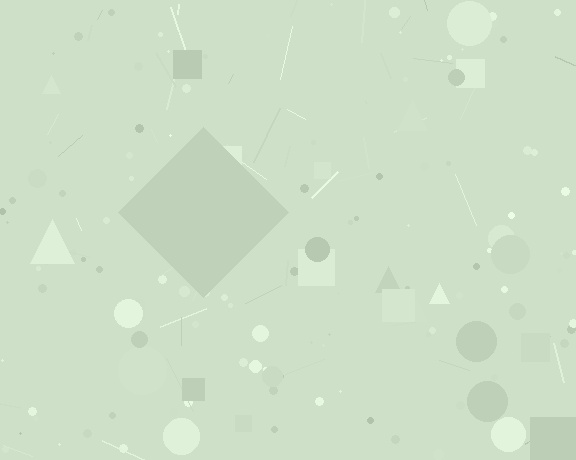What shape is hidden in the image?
A diamond is hidden in the image.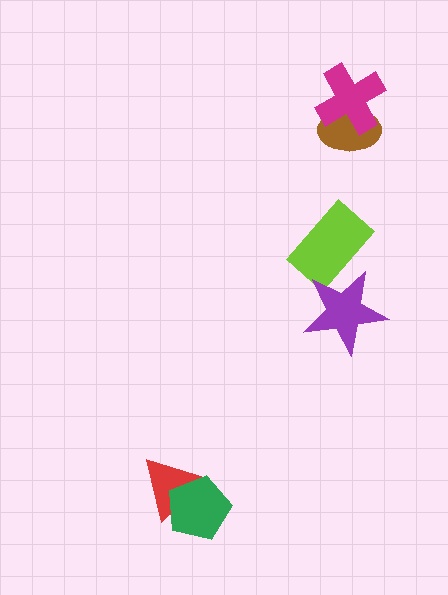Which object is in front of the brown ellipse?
The magenta cross is in front of the brown ellipse.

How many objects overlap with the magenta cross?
1 object overlaps with the magenta cross.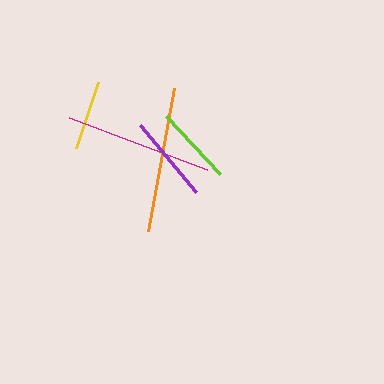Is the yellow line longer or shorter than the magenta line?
The magenta line is longer than the yellow line.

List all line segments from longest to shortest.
From longest to shortest: magenta, orange, purple, lime, yellow.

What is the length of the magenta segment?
The magenta segment is approximately 146 pixels long.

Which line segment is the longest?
The magenta line is the longest at approximately 146 pixels.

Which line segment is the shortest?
The yellow line is the shortest at approximately 70 pixels.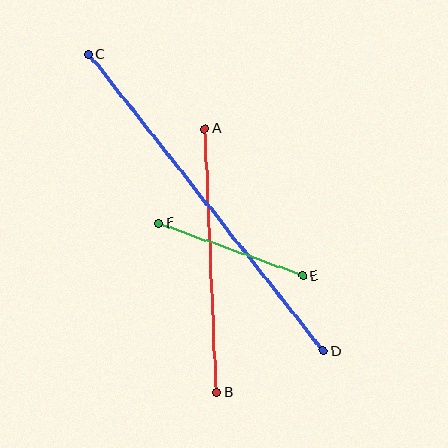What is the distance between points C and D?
The distance is approximately 379 pixels.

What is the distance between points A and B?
The distance is approximately 264 pixels.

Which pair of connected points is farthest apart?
Points C and D are farthest apart.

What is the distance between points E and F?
The distance is approximately 153 pixels.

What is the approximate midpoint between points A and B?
The midpoint is at approximately (211, 261) pixels.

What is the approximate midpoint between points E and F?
The midpoint is at approximately (231, 249) pixels.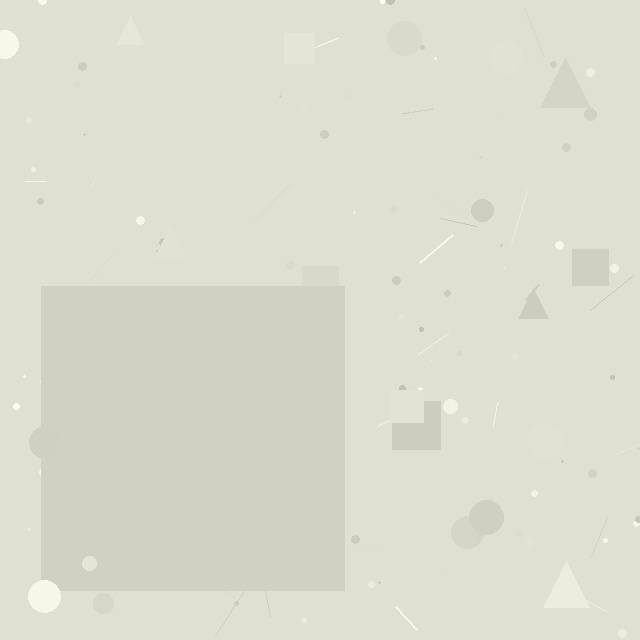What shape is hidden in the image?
A square is hidden in the image.